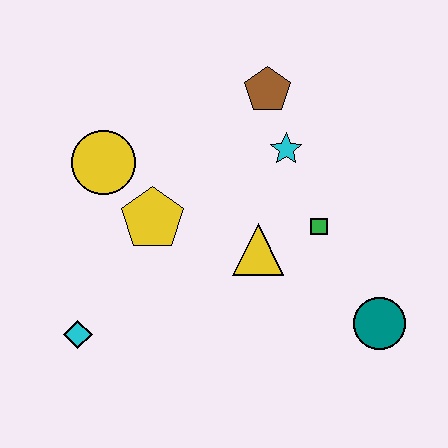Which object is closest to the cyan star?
The brown pentagon is closest to the cyan star.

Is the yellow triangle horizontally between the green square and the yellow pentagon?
Yes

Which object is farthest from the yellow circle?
The teal circle is farthest from the yellow circle.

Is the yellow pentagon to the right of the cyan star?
No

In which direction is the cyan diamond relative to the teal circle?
The cyan diamond is to the left of the teal circle.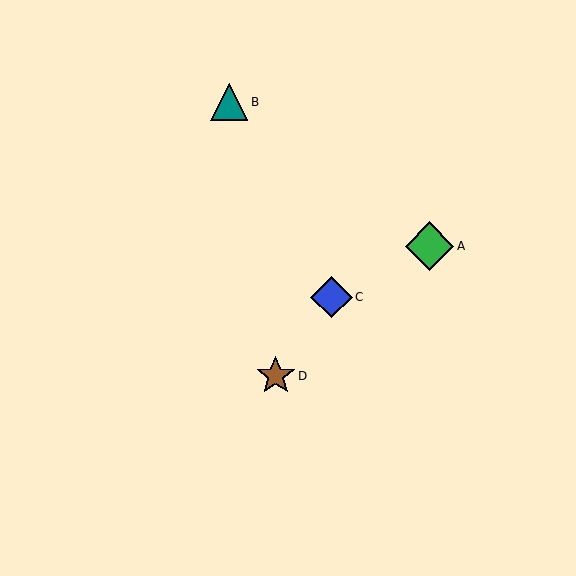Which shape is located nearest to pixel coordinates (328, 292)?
The blue diamond (labeled C) at (332, 297) is nearest to that location.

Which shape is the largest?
The green diamond (labeled A) is the largest.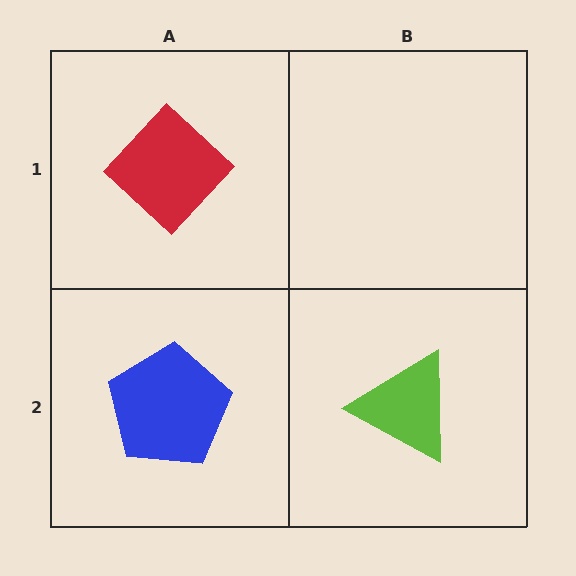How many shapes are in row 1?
1 shape.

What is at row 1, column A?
A red diamond.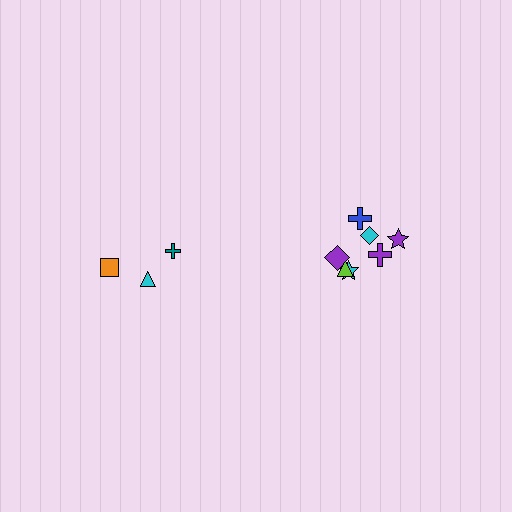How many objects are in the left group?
There are 3 objects.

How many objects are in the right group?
There are 7 objects.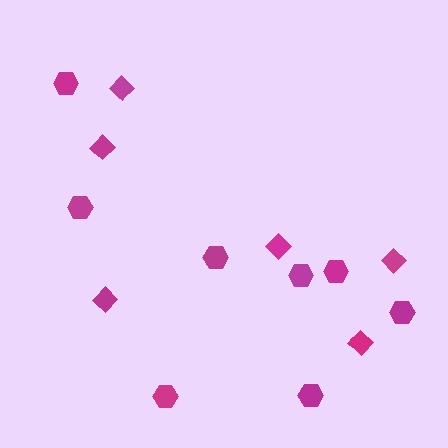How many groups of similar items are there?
There are 2 groups: one group of hexagons (8) and one group of diamonds (6).